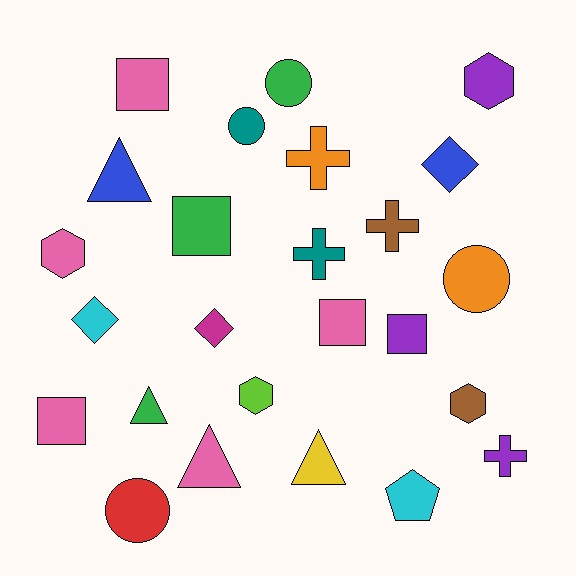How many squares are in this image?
There are 5 squares.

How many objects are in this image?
There are 25 objects.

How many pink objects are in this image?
There are 5 pink objects.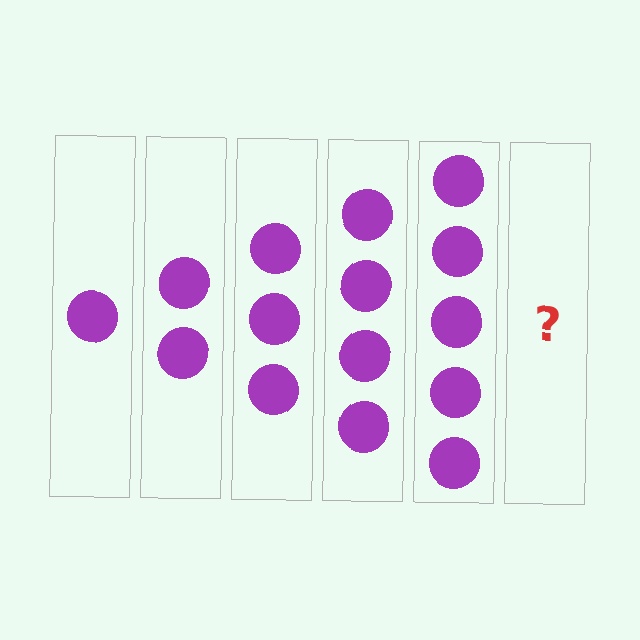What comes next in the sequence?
The next element should be 6 circles.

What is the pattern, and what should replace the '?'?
The pattern is that each step adds one more circle. The '?' should be 6 circles.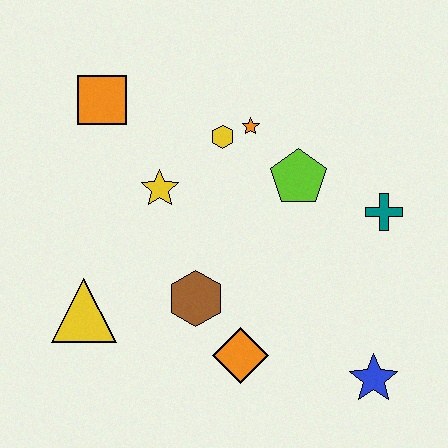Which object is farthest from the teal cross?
The yellow triangle is farthest from the teal cross.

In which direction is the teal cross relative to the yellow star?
The teal cross is to the right of the yellow star.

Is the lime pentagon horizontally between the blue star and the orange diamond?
Yes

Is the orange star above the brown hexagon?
Yes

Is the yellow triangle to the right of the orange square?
No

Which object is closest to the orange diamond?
The brown hexagon is closest to the orange diamond.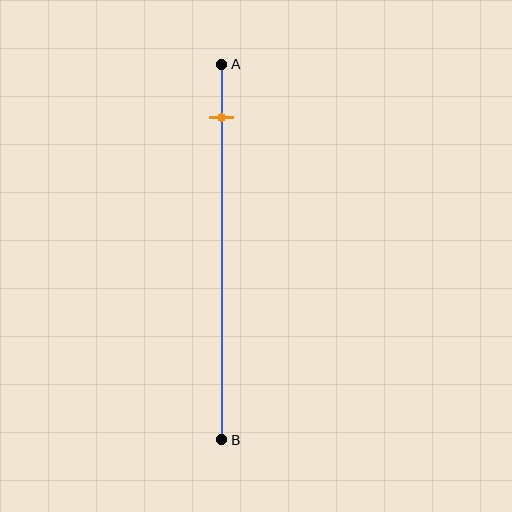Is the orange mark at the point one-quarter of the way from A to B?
No, the mark is at about 15% from A, not at the 25% one-quarter point.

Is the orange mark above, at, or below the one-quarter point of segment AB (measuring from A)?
The orange mark is above the one-quarter point of segment AB.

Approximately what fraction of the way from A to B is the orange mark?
The orange mark is approximately 15% of the way from A to B.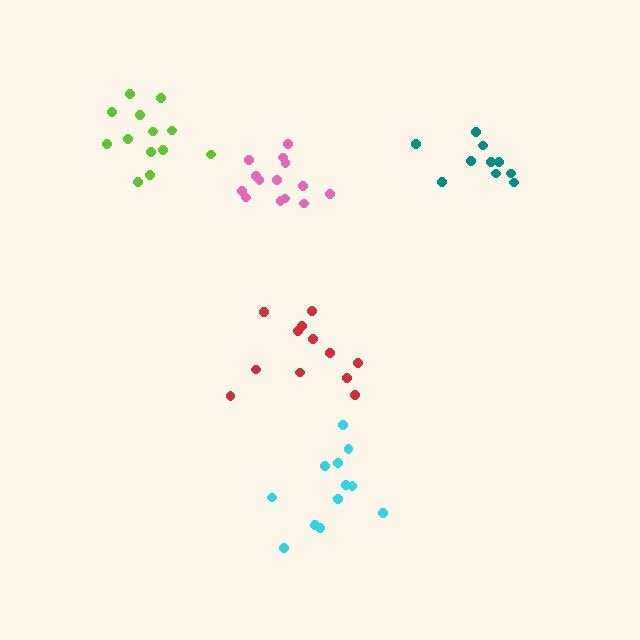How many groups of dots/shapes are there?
There are 5 groups.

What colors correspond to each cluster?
The clusters are colored: lime, cyan, red, teal, pink.